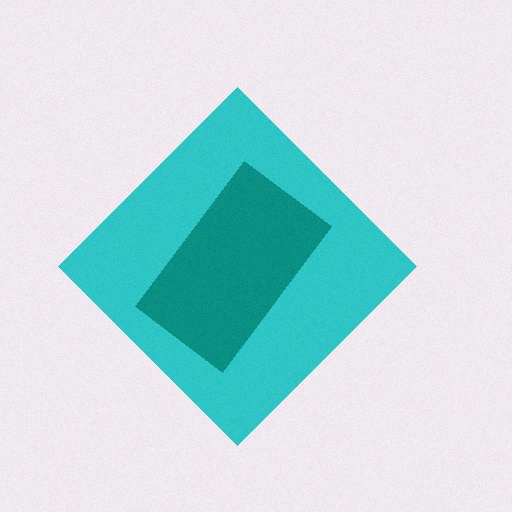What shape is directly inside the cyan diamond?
The teal rectangle.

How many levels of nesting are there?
2.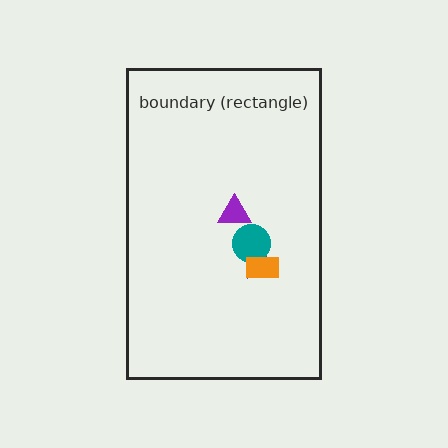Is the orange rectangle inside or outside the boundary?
Inside.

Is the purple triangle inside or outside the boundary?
Inside.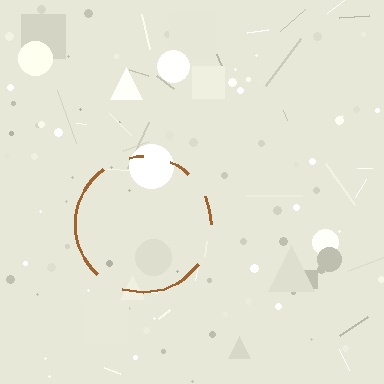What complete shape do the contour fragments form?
The contour fragments form a circle.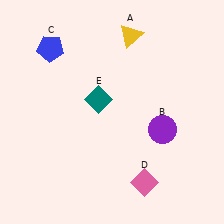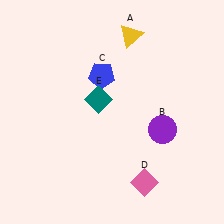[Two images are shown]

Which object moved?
The blue pentagon (C) moved right.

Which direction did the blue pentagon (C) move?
The blue pentagon (C) moved right.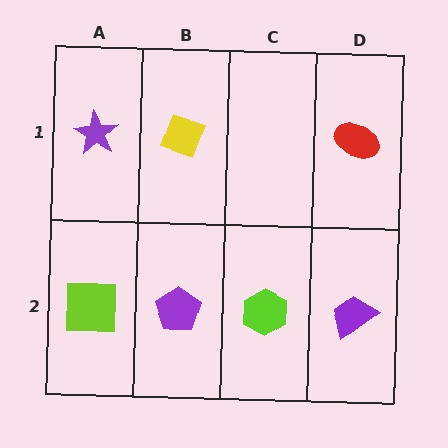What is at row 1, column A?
A purple star.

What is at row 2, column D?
A purple trapezoid.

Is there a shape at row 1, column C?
No, that cell is empty.